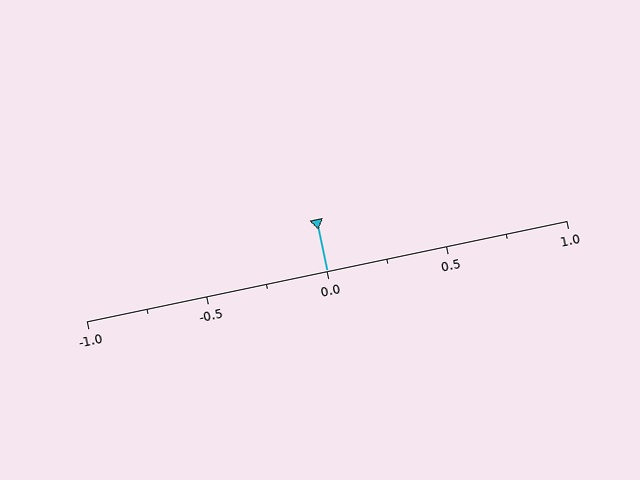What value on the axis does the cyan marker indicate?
The marker indicates approximately 0.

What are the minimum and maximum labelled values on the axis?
The axis runs from -1.0 to 1.0.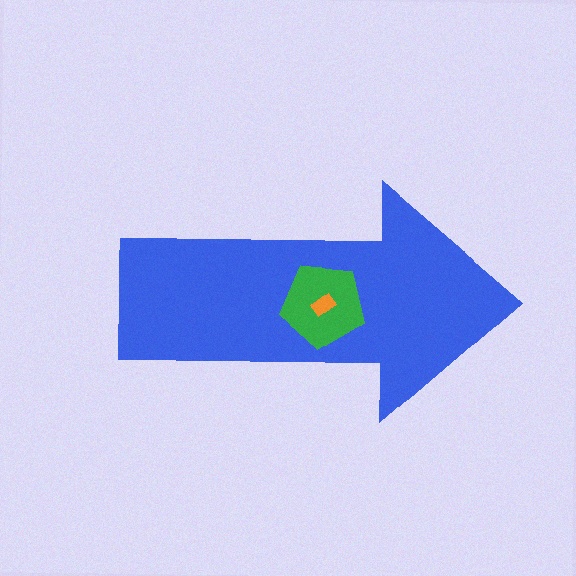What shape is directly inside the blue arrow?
The green pentagon.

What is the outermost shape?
The blue arrow.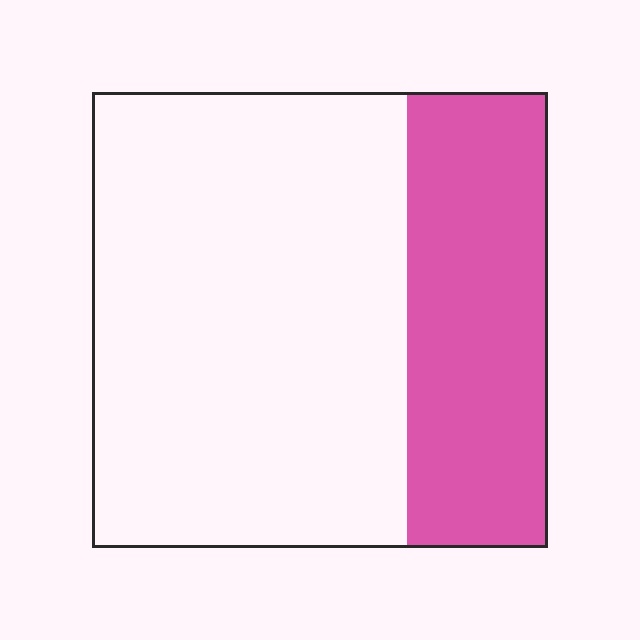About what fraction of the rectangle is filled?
About one third (1/3).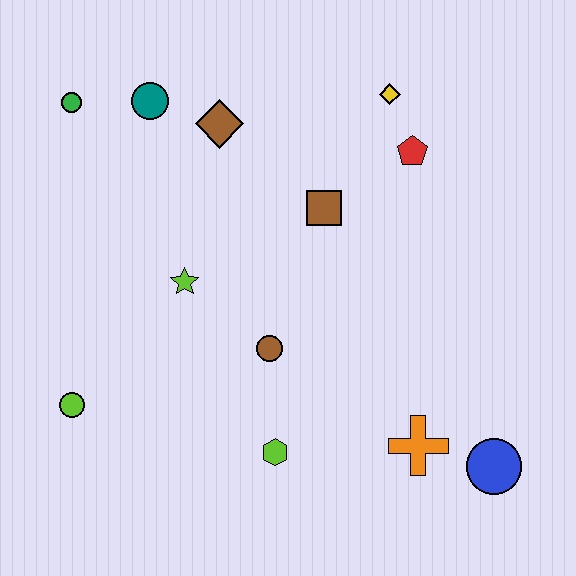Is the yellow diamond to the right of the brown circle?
Yes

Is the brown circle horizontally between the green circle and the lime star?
No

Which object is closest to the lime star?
The brown circle is closest to the lime star.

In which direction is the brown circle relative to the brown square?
The brown circle is below the brown square.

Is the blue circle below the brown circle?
Yes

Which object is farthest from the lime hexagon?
The green circle is farthest from the lime hexagon.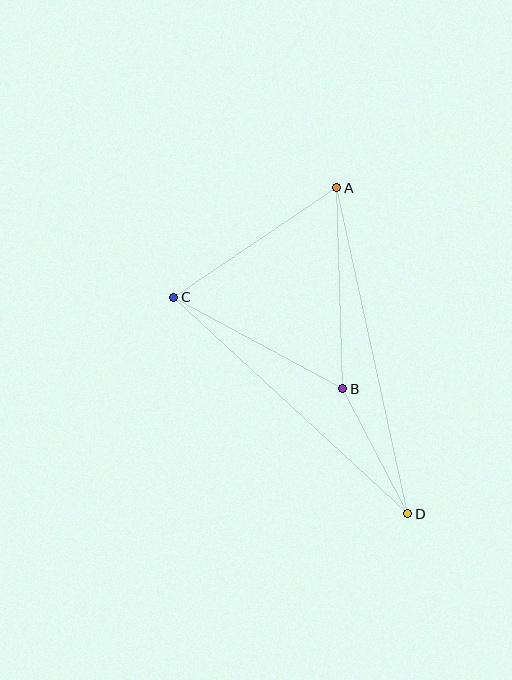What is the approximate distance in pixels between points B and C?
The distance between B and C is approximately 192 pixels.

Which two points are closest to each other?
Points B and D are closest to each other.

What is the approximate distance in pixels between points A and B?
The distance between A and B is approximately 201 pixels.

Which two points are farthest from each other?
Points A and D are farthest from each other.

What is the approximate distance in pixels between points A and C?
The distance between A and C is approximately 196 pixels.